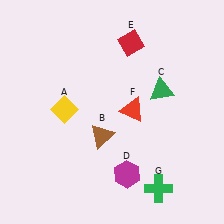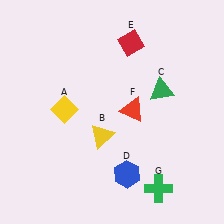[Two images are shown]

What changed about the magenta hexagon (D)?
In Image 1, D is magenta. In Image 2, it changed to blue.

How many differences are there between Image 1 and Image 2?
There are 2 differences between the two images.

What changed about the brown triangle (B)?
In Image 1, B is brown. In Image 2, it changed to yellow.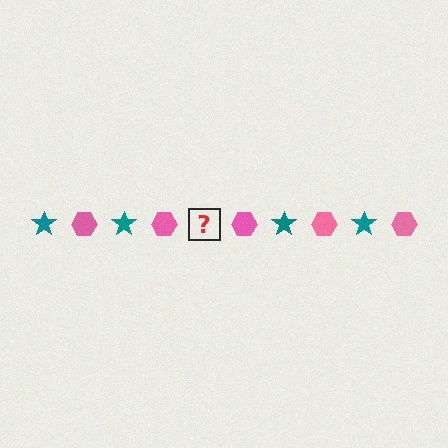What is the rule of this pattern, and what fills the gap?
The rule is that the pattern alternates between teal star and pink hexagon. The gap should be filled with a teal star.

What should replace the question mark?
The question mark should be replaced with a teal star.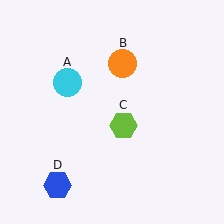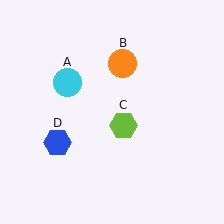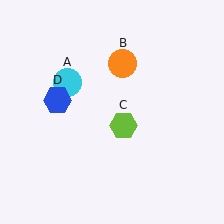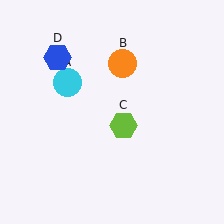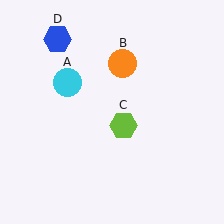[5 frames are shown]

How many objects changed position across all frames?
1 object changed position: blue hexagon (object D).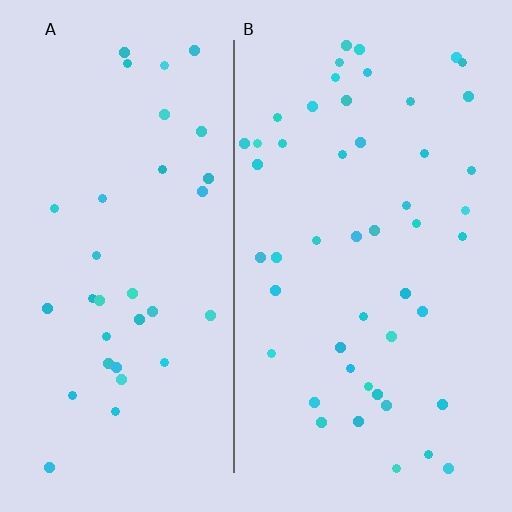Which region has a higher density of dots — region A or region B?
B (the right).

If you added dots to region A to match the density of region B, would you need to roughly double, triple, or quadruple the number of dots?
Approximately double.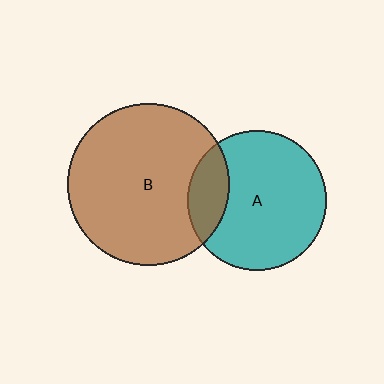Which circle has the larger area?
Circle B (brown).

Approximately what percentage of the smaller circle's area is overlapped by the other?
Approximately 20%.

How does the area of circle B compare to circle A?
Approximately 1.4 times.